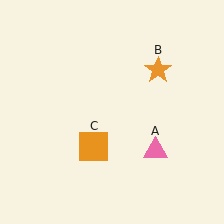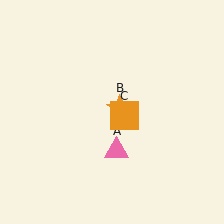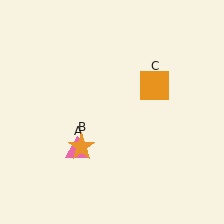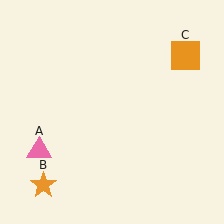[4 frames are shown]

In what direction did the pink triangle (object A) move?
The pink triangle (object A) moved left.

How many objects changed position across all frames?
3 objects changed position: pink triangle (object A), orange star (object B), orange square (object C).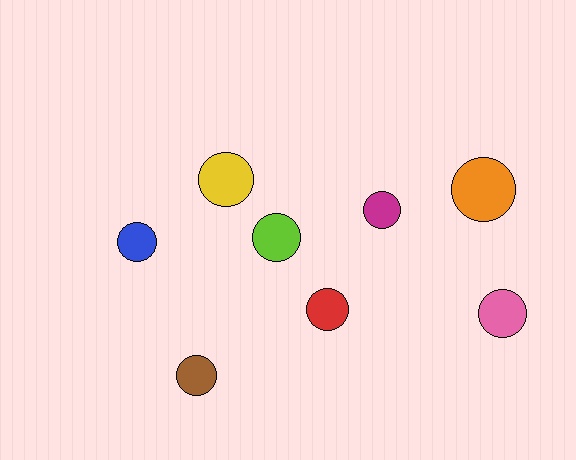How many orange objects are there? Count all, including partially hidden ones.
There is 1 orange object.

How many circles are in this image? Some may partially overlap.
There are 8 circles.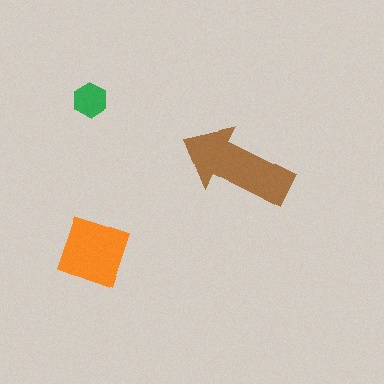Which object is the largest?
The brown arrow.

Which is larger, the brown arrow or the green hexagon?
The brown arrow.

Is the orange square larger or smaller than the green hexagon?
Larger.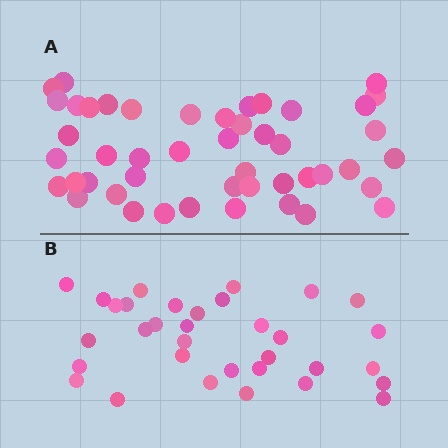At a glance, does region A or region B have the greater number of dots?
Region A (the top region) has more dots.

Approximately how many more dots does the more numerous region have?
Region A has approximately 15 more dots than region B.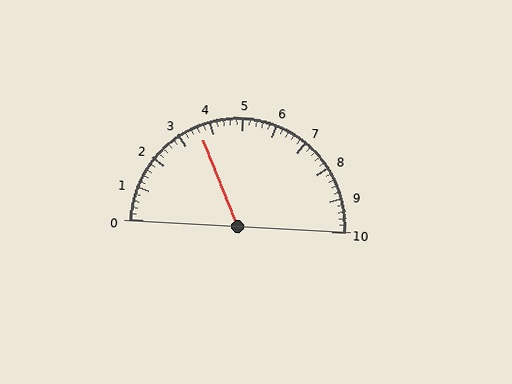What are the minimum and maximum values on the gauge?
The gauge ranges from 0 to 10.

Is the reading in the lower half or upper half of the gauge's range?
The reading is in the lower half of the range (0 to 10).